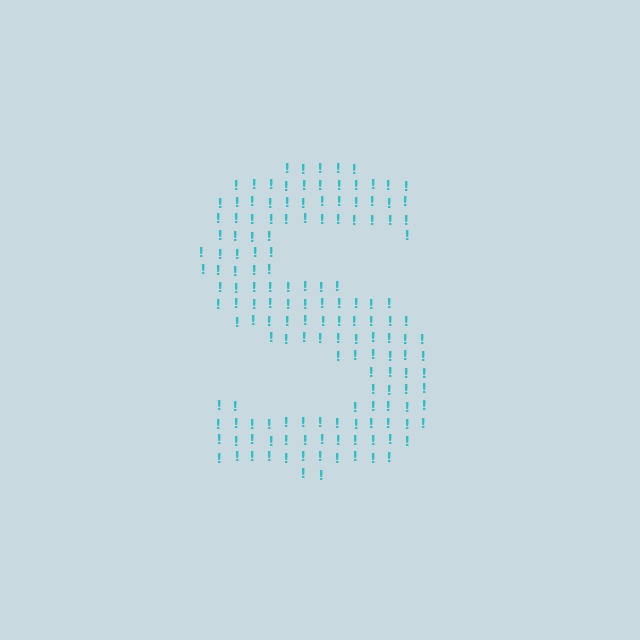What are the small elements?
The small elements are exclamation marks.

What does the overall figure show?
The overall figure shows the letter S.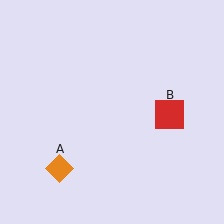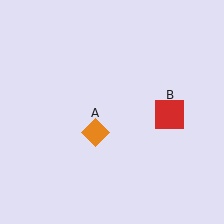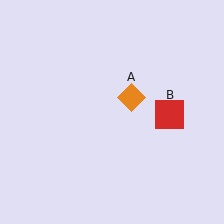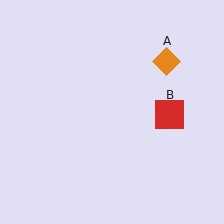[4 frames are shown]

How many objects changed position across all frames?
1 object changed position: orange diamond (object A).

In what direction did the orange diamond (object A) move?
The orange diamond (object A) moved up and to the right.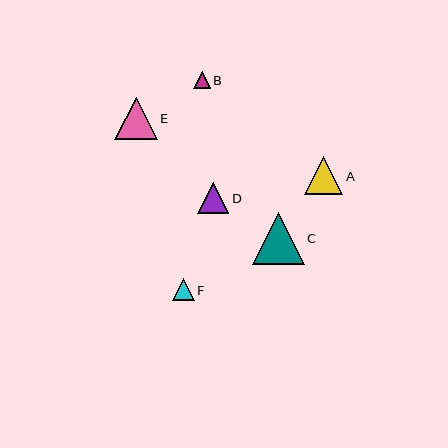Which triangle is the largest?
Triangle C is the largest with a size of approximately 52 pixels.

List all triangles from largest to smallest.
From largest to smallest: C, E, A, D, F, B.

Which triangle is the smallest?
Triangle B is the smallest with a size of approximately 17 pixels.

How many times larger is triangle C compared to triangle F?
Triangle C is approximately 2.4 times the size of triangle F.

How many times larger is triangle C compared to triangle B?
Triangle C is approximately 3.2 times the size of triangle B.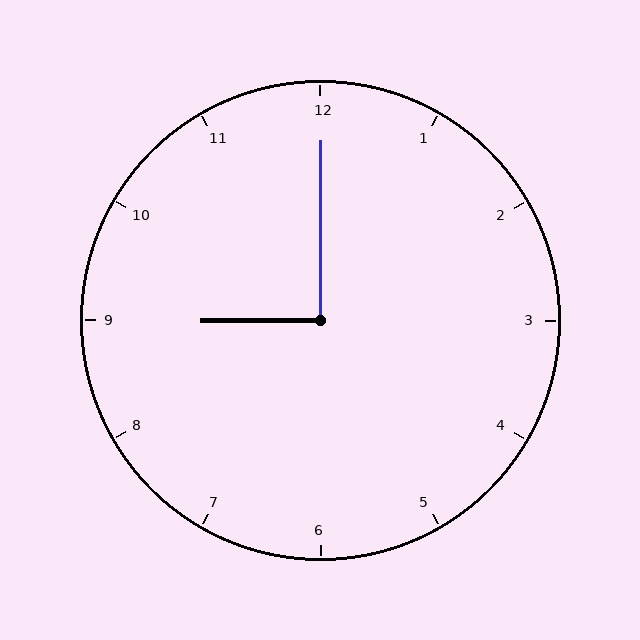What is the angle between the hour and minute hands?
Approximately 90 degrees.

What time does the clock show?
9:00.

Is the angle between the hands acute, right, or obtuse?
It is right.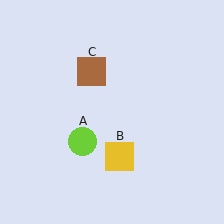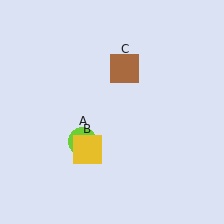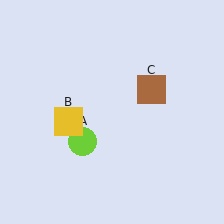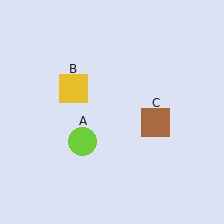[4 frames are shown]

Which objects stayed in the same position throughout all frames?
Lime circle (object A) remained stationary.